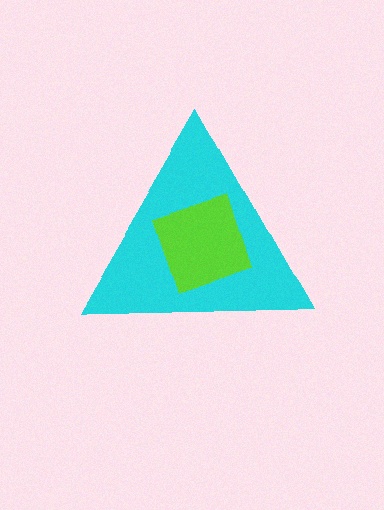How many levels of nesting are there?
2.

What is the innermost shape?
The lime diamond.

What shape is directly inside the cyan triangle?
The lime diamond.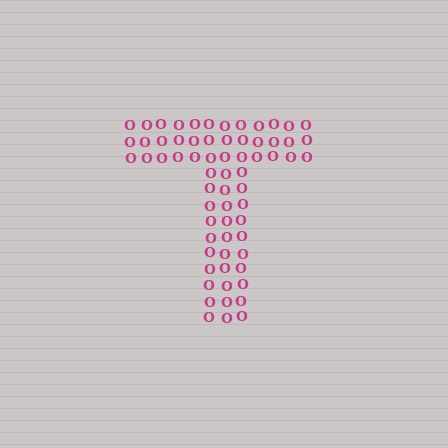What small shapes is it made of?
It is made of small letter O's.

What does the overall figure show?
The overall figure shows the letter T.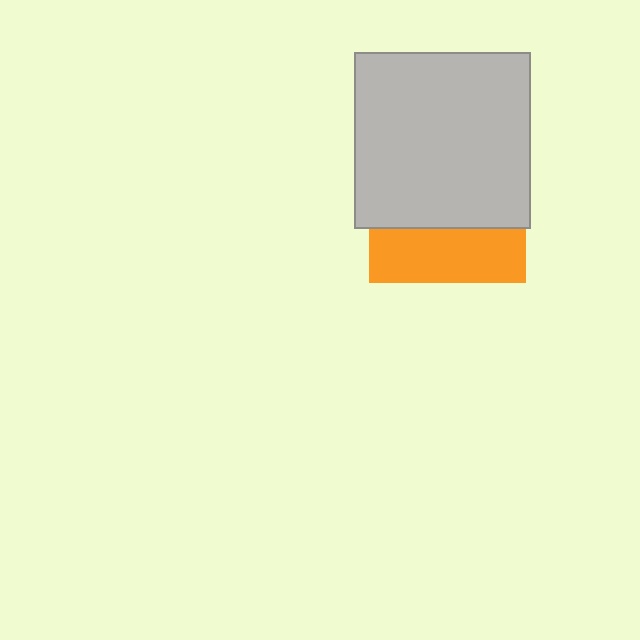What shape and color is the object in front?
The object in front is a light gray square.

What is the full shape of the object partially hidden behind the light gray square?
The partially hidden object is an orange square.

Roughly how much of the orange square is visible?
A small part of it is visible (roughly 34%).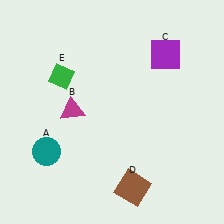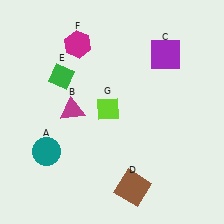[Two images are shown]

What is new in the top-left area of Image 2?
A magenta hexagon (F) was added in the top-left area of Image 2.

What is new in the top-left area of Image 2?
A lime diamond (G) was added in the top-left area of Image 2.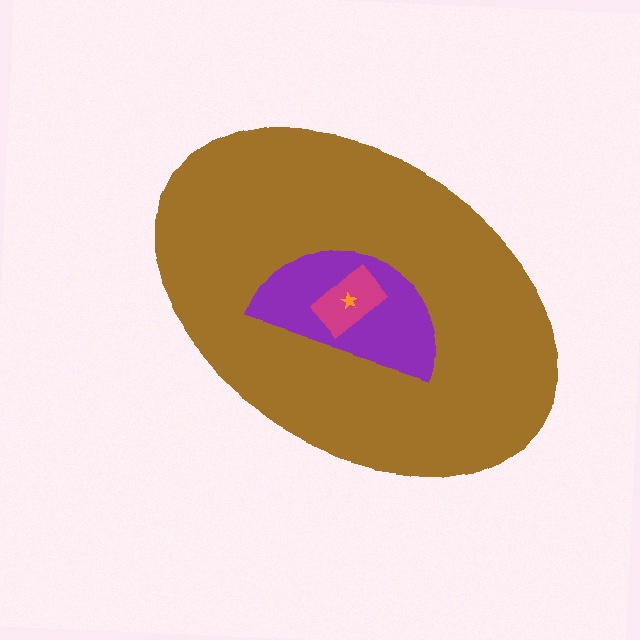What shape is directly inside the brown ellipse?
The purple semicircle.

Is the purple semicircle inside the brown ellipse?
Yes.